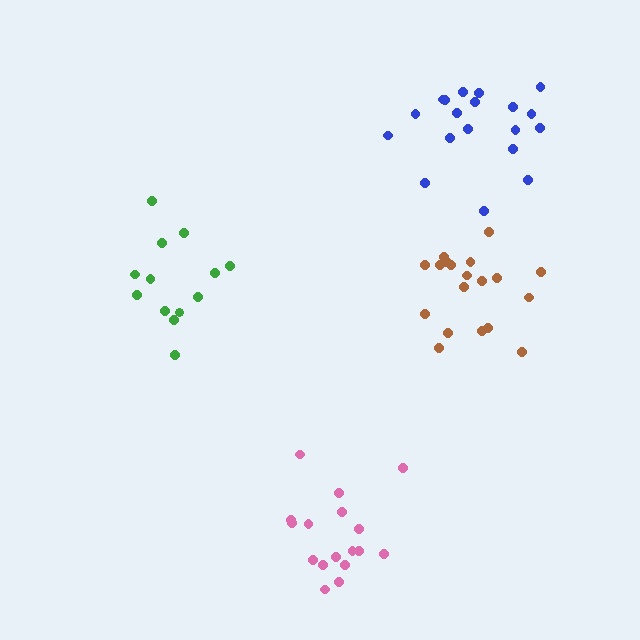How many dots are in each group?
Group 1: 19 dots, Group 2: 19 dots, Group 3: 13 dots, Group 4: 17 dots (68 total).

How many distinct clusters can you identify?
There are 4 distinct clusters.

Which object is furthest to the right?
The blue cluster is rightmost.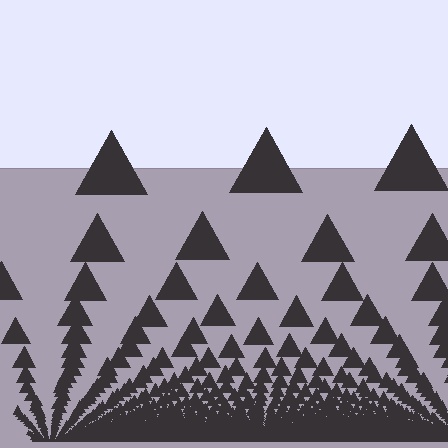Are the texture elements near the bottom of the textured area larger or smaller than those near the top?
Smaller. The gradient is inverted — elements near the bottom are smaller and denser.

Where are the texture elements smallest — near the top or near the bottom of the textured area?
Near the bottom.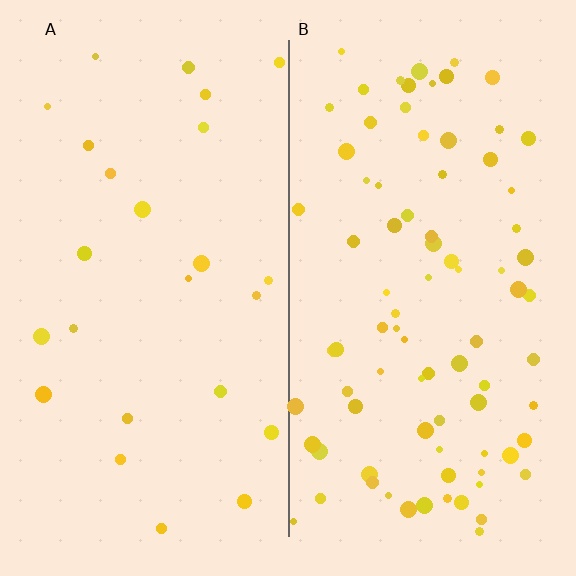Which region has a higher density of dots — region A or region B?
B (the right).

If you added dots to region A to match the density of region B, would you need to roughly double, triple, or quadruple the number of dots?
Approximately triple.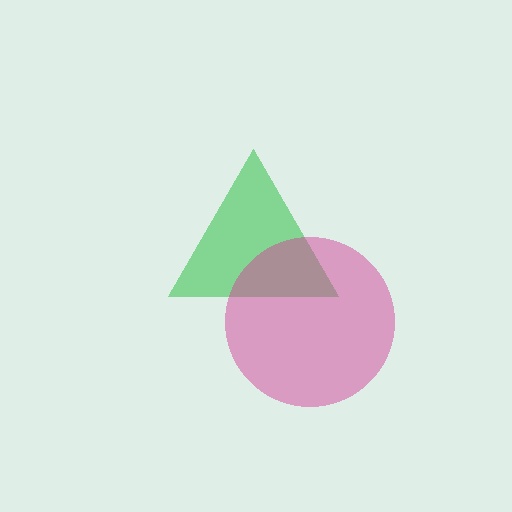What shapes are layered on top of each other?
The layered shapes are: a green triangle, a magenta circle.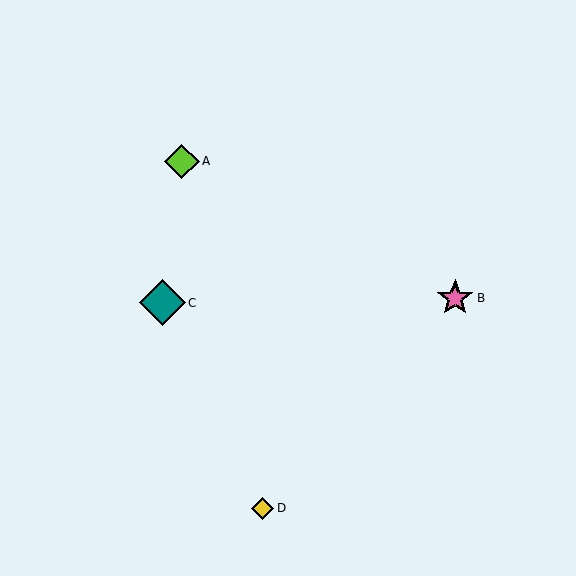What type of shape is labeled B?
Shape B is a pink star.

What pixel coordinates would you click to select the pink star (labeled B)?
Click at (455, 298) to select the pink star B.